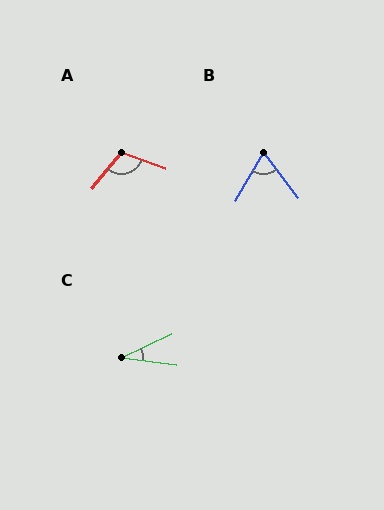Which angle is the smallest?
C, at approximately 33 degrees.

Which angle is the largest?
A, at approximately 109 degrees.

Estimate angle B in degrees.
Approximately 68 degrees.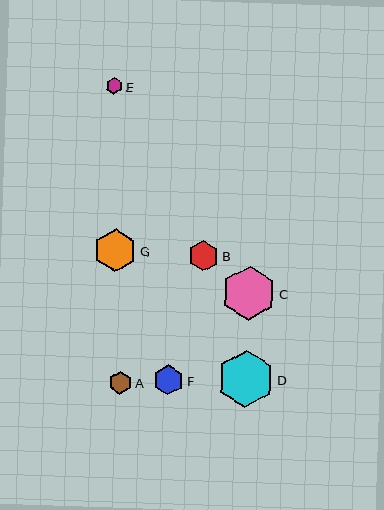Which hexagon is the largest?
Hexagon D is the largest with a size of approximately 57 pixels.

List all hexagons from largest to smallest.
From largest to smallest: D, C, G, B, F, A, E.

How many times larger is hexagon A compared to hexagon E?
Hexagon A is approximately 1.4 times the size of hexagon E.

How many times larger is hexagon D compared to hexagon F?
Hexagon D is approximately 1.9 times the size of hexagon F.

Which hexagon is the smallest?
Hexagon E is the smallest with a size of approximately 17 pixels.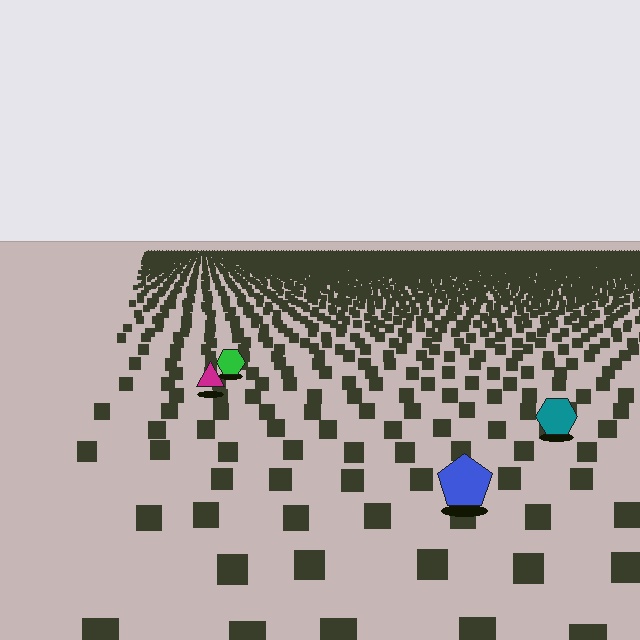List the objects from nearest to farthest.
From nearest to farthest: the blue pentagon, the teal hexagon, the magenta triangle, the green hexagon.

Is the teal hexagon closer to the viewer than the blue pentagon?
No. The blue pentagon is closer — you can tell from the texture gradient: the ground texture is coarser near it.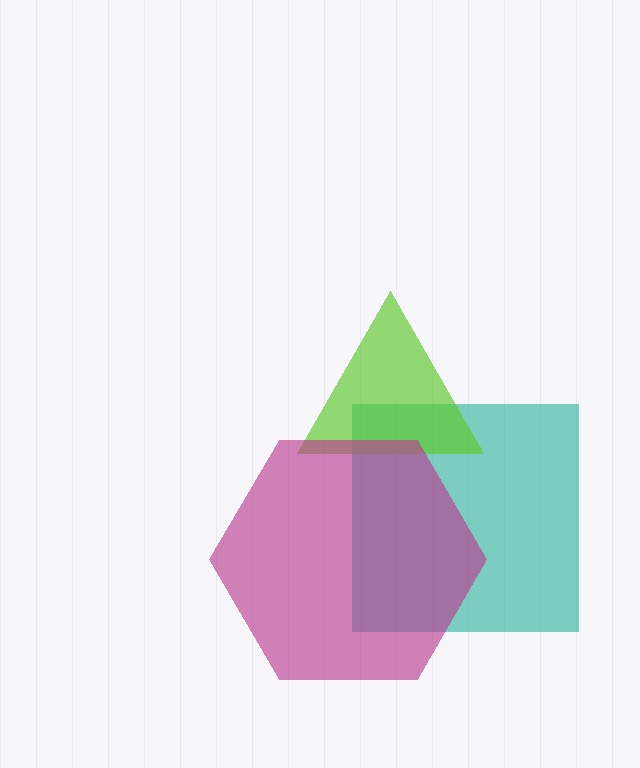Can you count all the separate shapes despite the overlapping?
Yes, there are 3 separate shapes.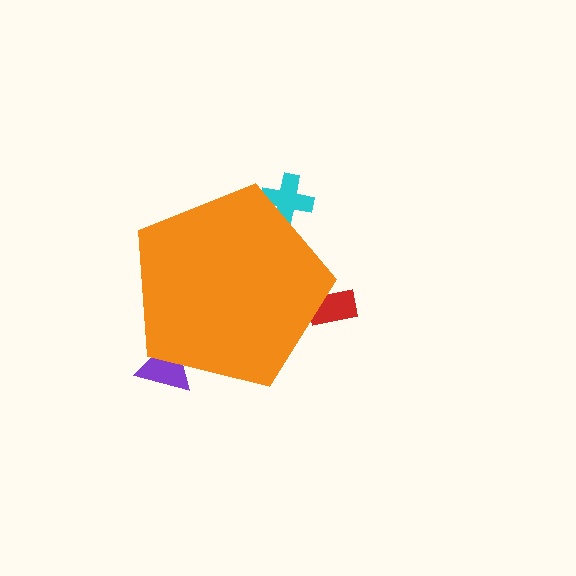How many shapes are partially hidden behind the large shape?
3 shapes are partially hidden.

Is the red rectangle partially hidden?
Yes, the red rectangle is partially hidden behind the orange pentagon.